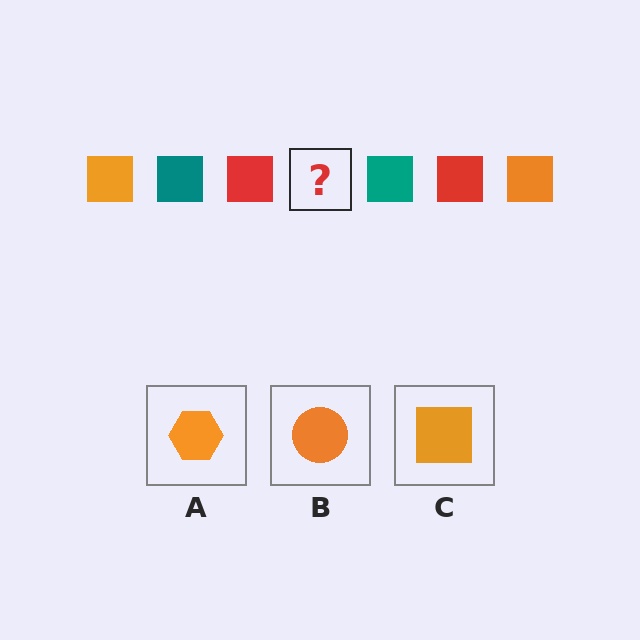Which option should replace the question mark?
Option C.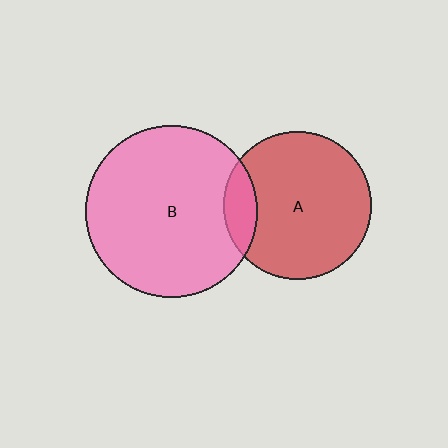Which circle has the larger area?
Circle B (pink).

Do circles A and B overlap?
Yes.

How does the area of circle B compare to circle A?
Approximately 1.3 times.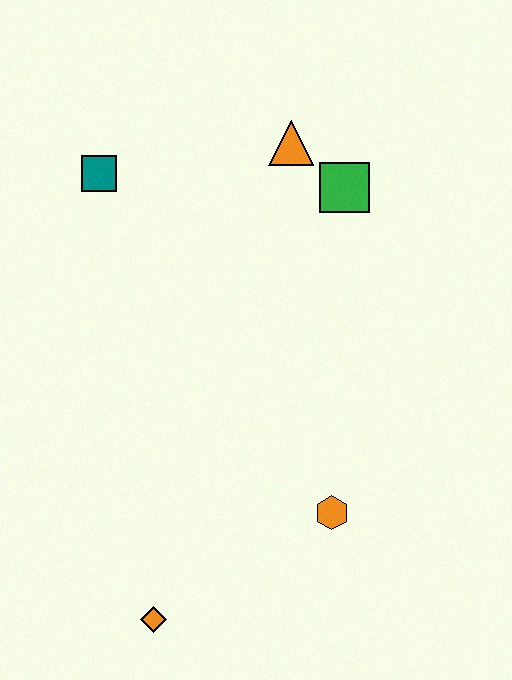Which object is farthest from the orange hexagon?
The teal square is farthest from the orange hexagon.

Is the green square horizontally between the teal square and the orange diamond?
No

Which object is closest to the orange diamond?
The orange hexagon is closest to the orange diamond.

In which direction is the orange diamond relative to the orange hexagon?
The orange diamond is to the left of the orange hexagon.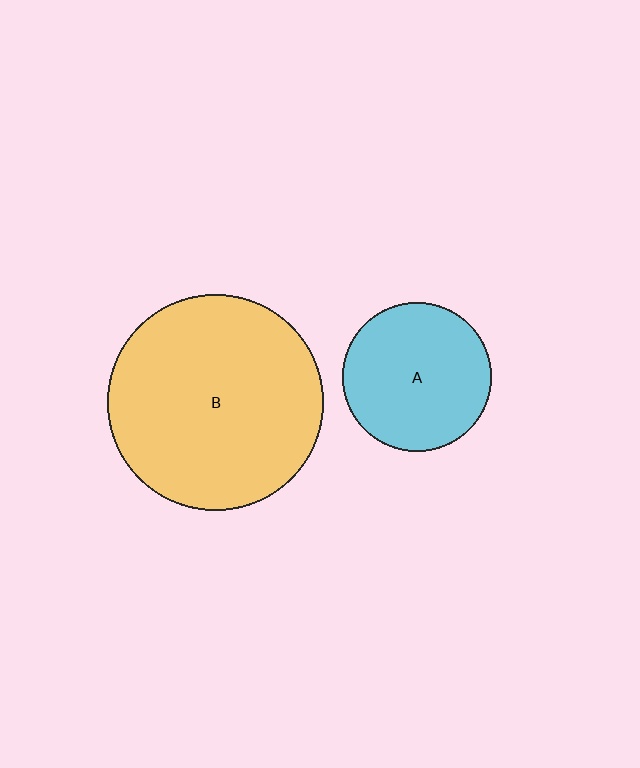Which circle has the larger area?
Circle B (yellow).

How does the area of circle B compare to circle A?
Approximately 2.1 times.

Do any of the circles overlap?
No, none of the circles overlap.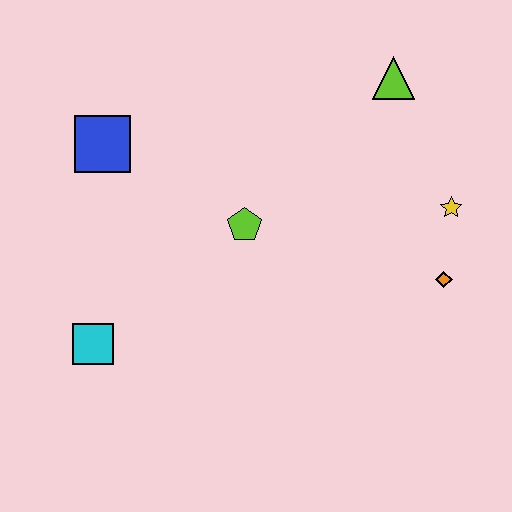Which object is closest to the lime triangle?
The yellow star is closest to the lime triangle.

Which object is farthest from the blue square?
The orange diamond is farthest from the blue square.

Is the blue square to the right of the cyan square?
Yes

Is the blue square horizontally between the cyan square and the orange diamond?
Yes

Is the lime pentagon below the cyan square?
No